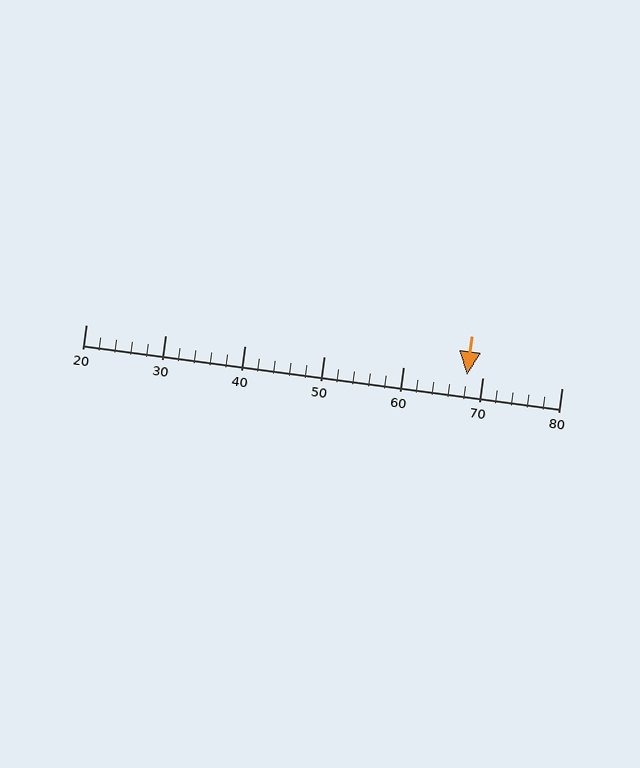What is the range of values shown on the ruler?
The ruler shows values from 20 to 80.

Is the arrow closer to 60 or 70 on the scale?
The arrow is closer to 70.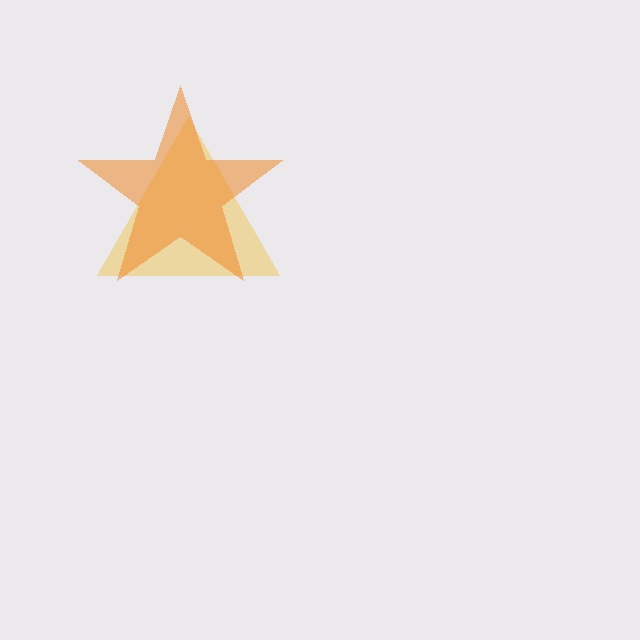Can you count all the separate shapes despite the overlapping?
Yes, there are 2 separate shapes.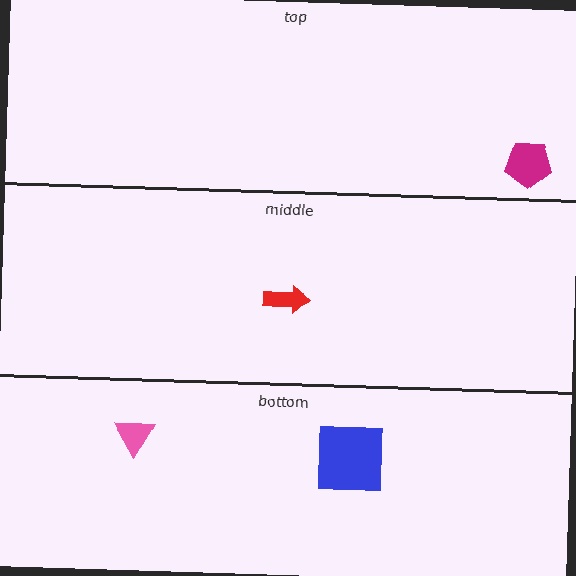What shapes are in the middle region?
The red arrow.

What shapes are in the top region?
The magenta pentagon.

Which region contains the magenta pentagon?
The top region.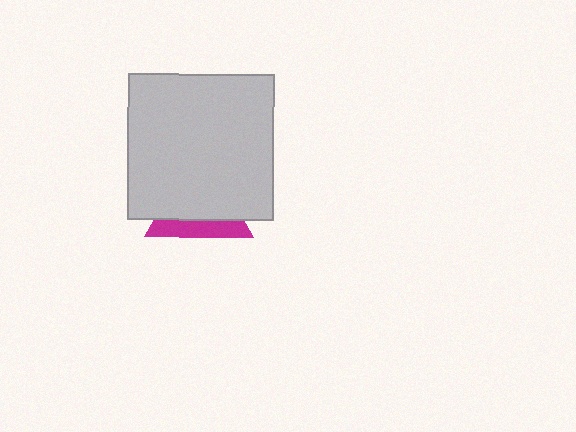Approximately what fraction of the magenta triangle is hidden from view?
Roughly 69% of the magenta triangle is hidden behind the light gray square.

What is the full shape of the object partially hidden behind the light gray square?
The partially hidden object is a magenta triangle.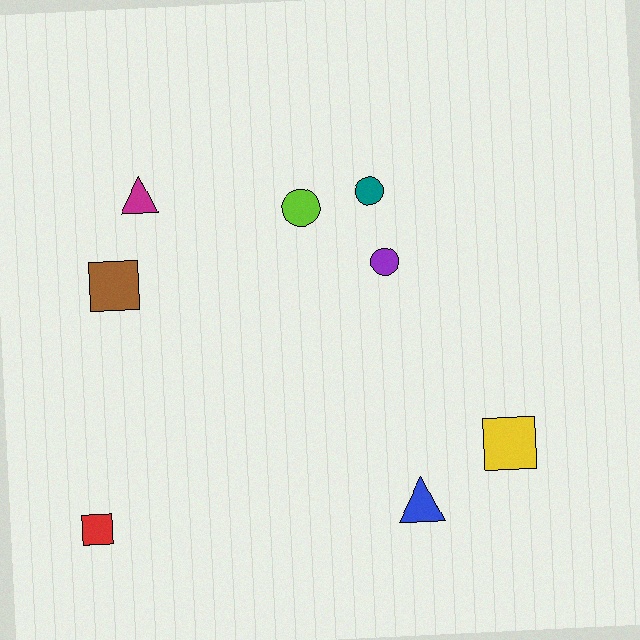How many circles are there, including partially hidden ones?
There are 3 circles.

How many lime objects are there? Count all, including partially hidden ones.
There is 1 lime object.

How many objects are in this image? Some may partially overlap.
There are 8 objects.